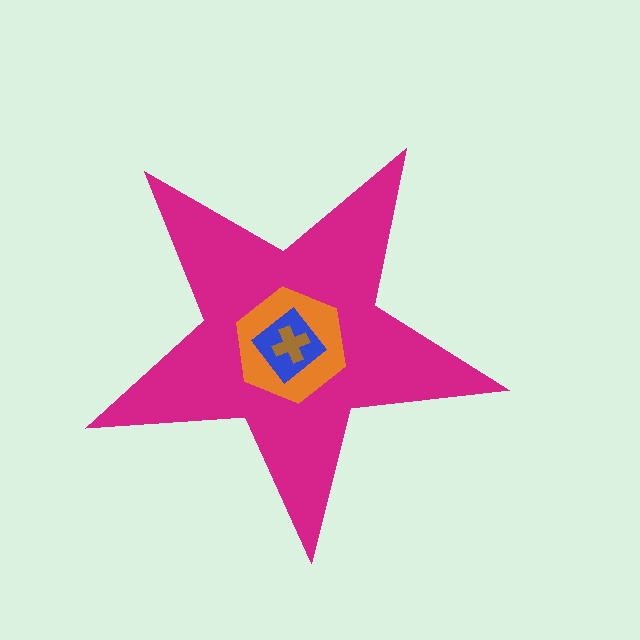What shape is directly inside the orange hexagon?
The blue diamond.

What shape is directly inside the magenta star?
The orange hexagon.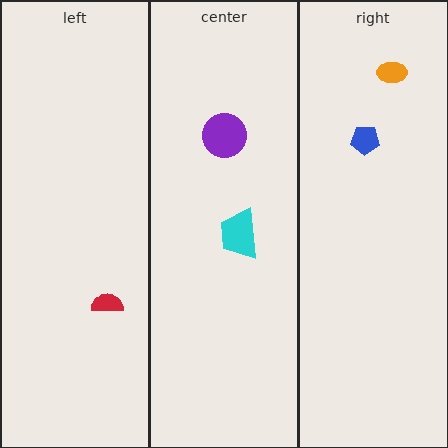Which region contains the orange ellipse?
The right region.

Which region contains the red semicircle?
The left region.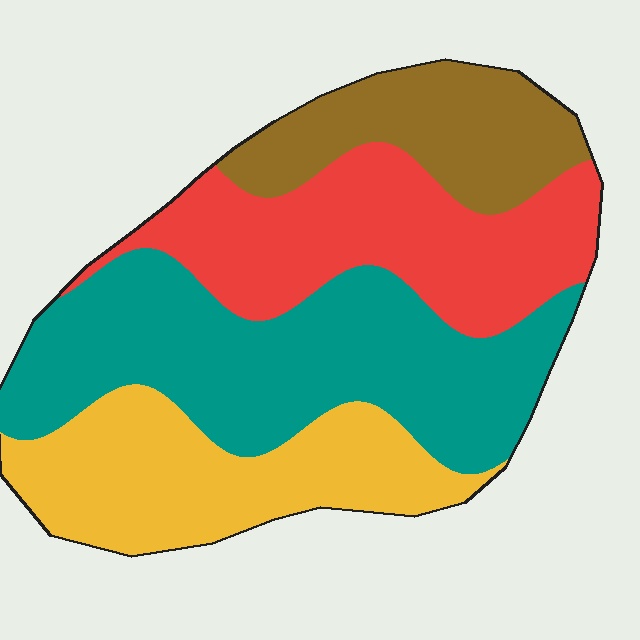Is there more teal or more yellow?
Teal.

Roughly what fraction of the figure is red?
Red takes up about one quarter (1/4) of the figure.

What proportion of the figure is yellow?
Yellow takes up about one quarter (1/4) of the figure.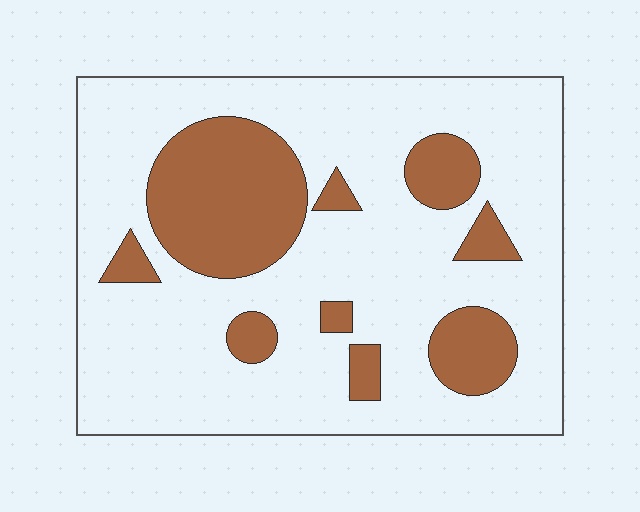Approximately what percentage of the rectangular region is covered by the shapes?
Approximately 25%.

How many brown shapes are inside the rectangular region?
9.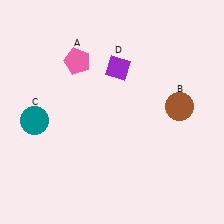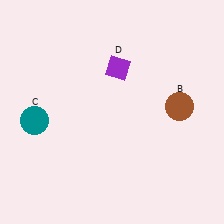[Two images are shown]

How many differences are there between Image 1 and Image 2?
There is 1 difference between the two images.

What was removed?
The pink pentagon (A) was removed in Image 2.